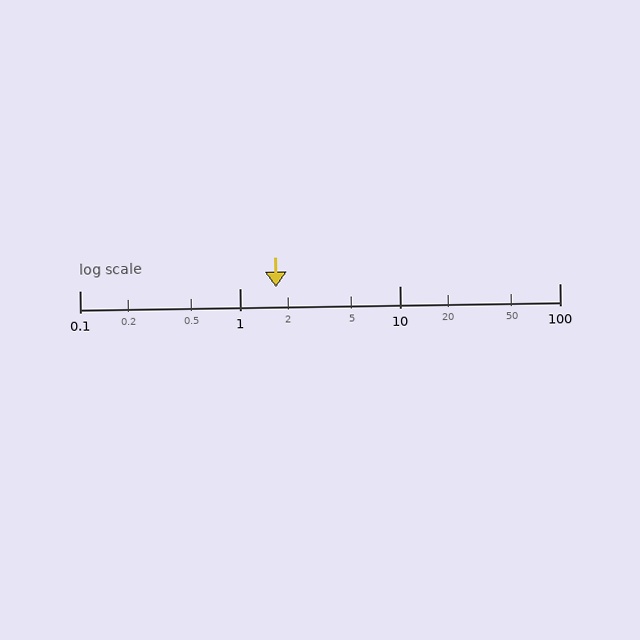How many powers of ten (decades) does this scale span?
The scale spans 3 decades, from 0.1 to 100.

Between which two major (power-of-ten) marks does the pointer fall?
The pointer is between 1 and 10.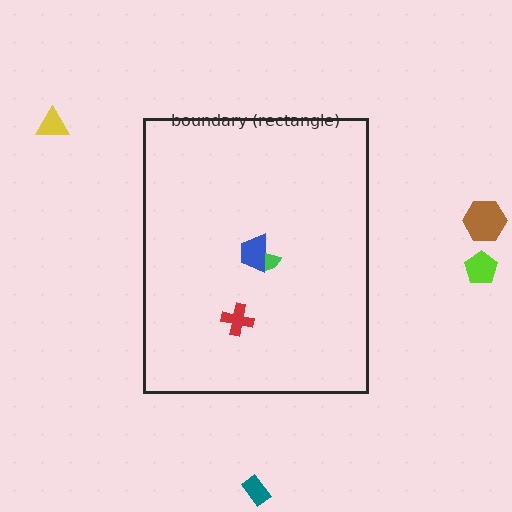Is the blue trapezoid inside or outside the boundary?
Inside.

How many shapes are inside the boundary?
3 inside, 4 outside.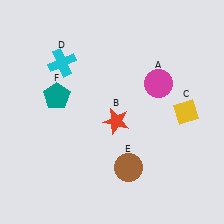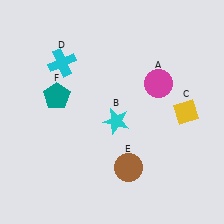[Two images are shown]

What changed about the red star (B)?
In Image 1, B is red. In Image 2, it changed to cyan.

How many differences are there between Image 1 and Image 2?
There is 1 difference between the two images.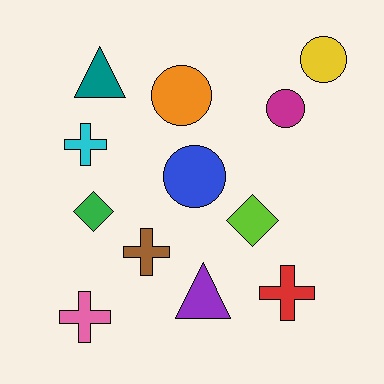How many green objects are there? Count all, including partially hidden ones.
There is 1 green object.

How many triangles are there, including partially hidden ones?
There are 2 triangles.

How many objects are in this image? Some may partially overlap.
There are 12 objects.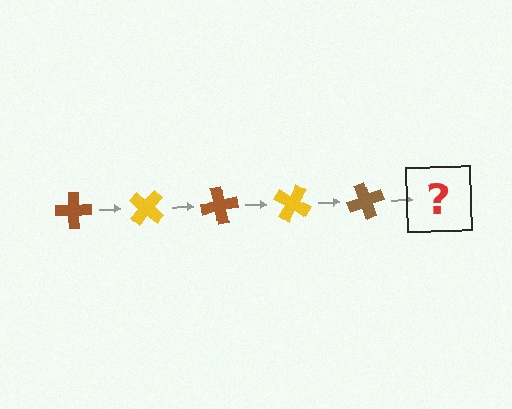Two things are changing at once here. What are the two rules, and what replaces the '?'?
The two rules are that it rotates 40 degrees each step and the color cycles through brown and yellow. The '?' should be a yellow cross, rotated 200 degrees from the start.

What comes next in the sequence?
The next element should be a yellow cross, rotated 200 degrees from the start.